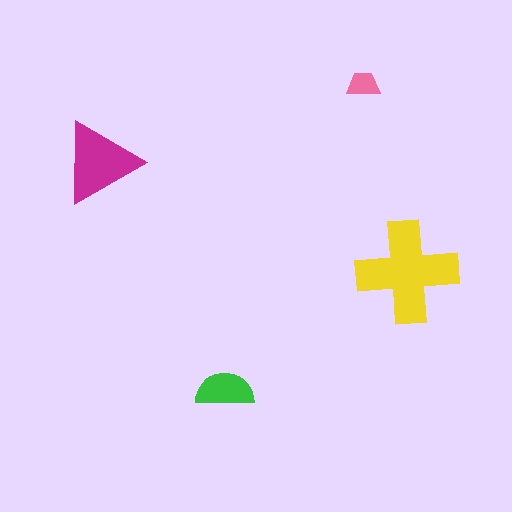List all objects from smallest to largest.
The pink trapezoid, the green semicircle, the magenta triangle, the yellow cross.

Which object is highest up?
The pink trapezoid is topmost.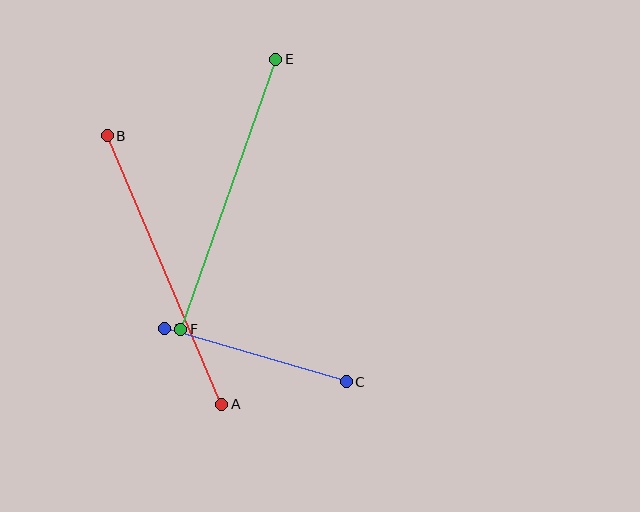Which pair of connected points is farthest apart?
Points A and B are farthest apart.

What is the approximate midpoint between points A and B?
The midpoint is at approximately (165, 270) pixels.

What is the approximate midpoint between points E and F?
The midpoint is at approximately (228, 194) pixels.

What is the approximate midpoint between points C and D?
The midpoint is at approximately (256, 355) pixels.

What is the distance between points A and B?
The distance is approximately 292 pixels.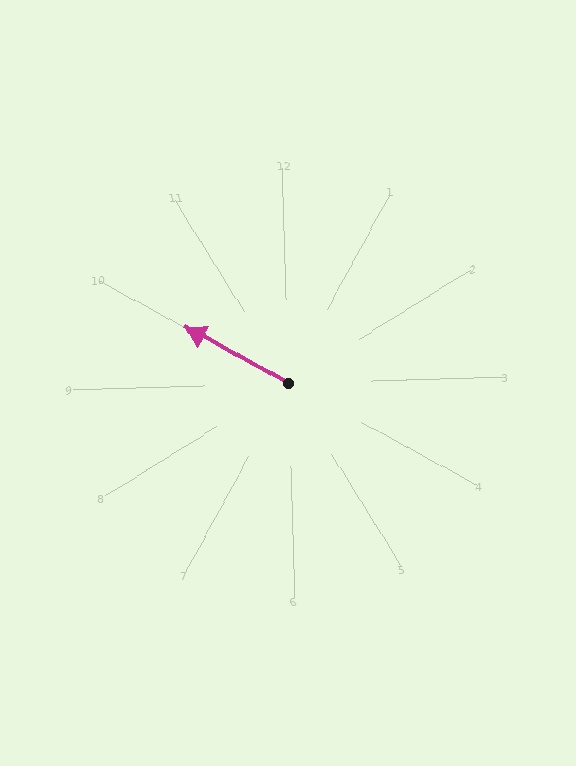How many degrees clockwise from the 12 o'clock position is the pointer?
Approximately 300 degrees.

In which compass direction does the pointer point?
Northwest.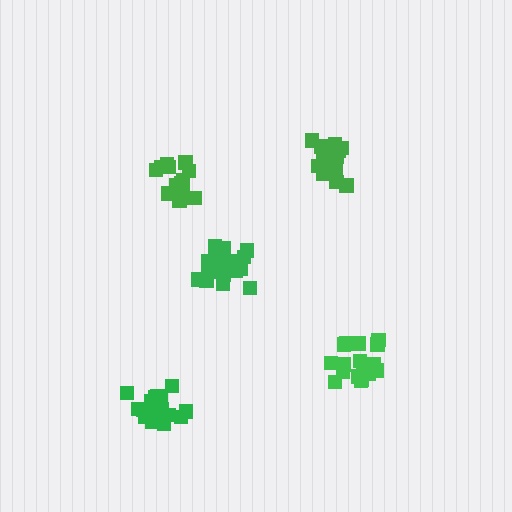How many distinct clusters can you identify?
There are 5 distinct clusters.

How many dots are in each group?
Group 1: 14 dots, Group 2: 19 dots, Group 3: 14 dots, Group 4: 20 dots, Group 5: 18 dots (85 total).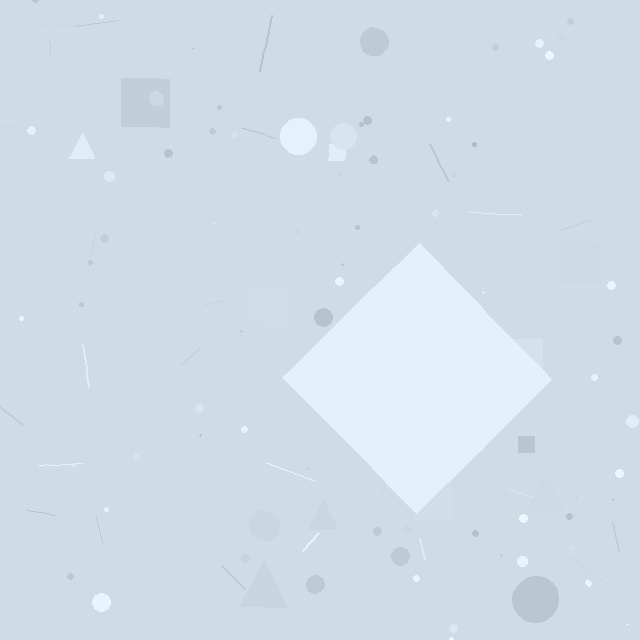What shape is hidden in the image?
A diamond is hidden in the image.